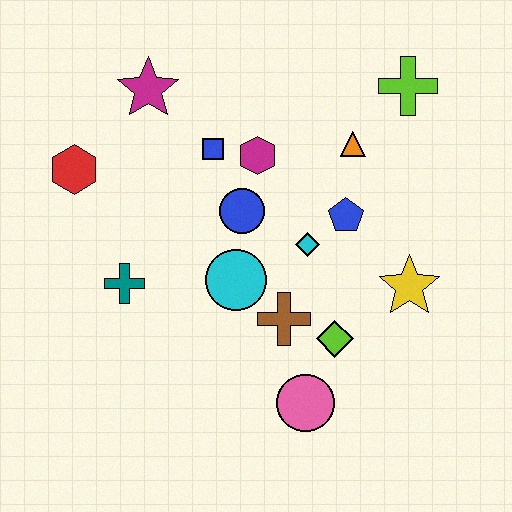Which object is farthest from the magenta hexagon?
The pink circle is farthest from the magenta hexagon.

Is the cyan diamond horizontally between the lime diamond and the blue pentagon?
No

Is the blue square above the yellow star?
Yes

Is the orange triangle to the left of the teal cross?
No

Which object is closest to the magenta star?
The blue square is closest to the magenta star.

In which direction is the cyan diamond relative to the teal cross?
The cyan diamond is to the right of the teal cross.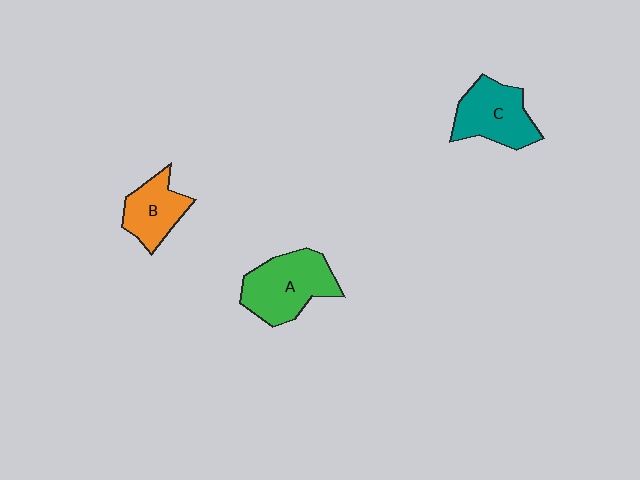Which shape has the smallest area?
Shape B (orange).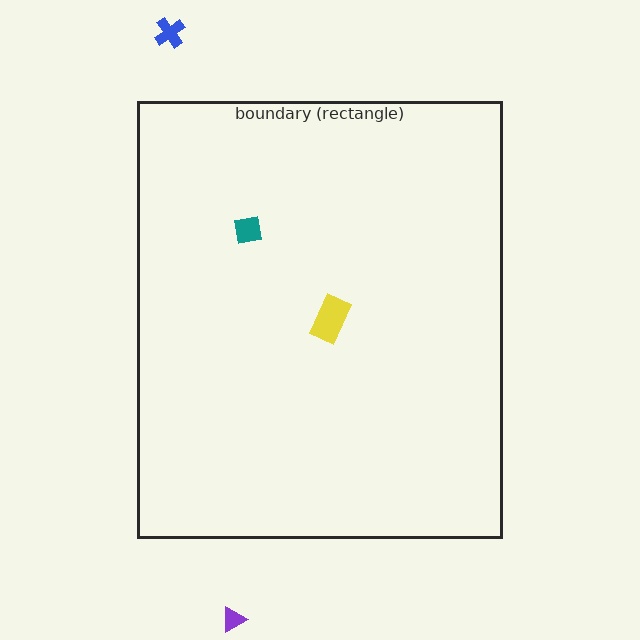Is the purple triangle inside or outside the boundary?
Outside.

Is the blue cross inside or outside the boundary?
Outside.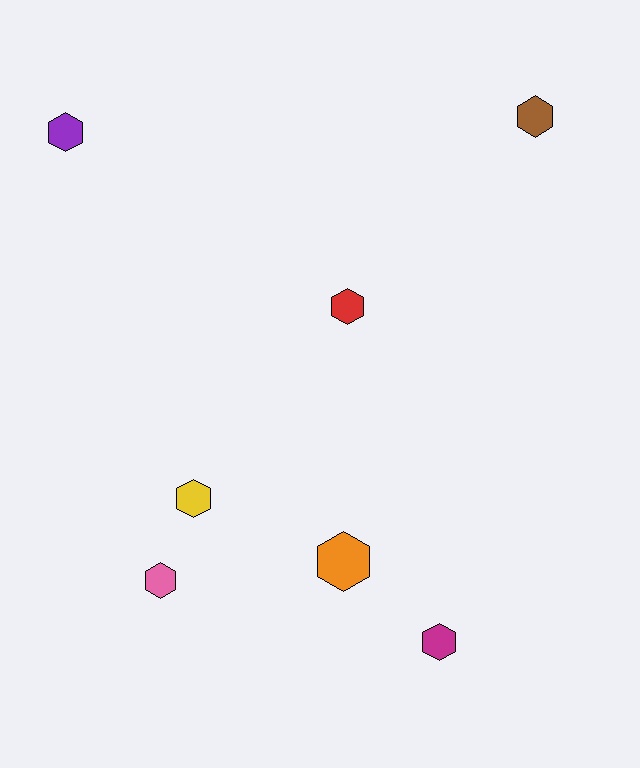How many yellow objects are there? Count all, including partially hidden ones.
There is 1 yellow object.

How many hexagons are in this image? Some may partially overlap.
There are 7 hexagons.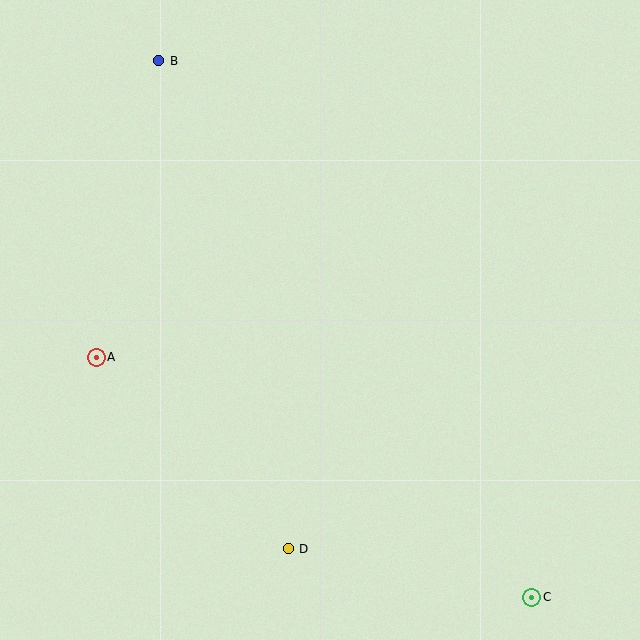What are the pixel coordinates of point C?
Point C is at (532, 597).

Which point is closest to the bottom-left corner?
Point A is closest to the bottom-left corner.